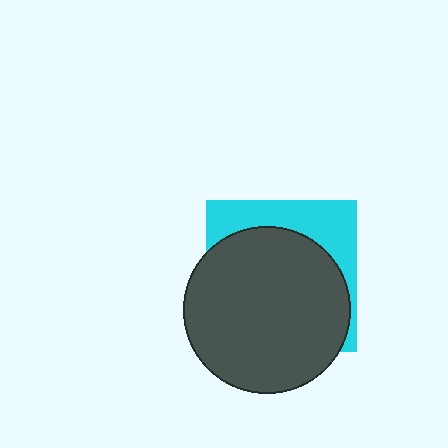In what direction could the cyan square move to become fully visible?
The cyan square could move up. That would shift it out from behind the dark gray circle entirely.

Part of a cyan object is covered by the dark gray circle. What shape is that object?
It is a square.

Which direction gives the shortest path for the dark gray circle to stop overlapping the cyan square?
Moving down gives the shortest separation.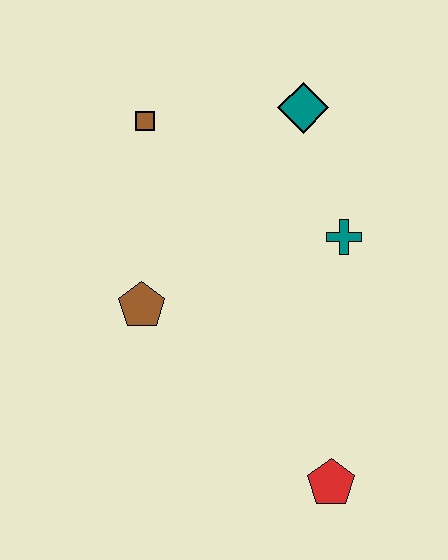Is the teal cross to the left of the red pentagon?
No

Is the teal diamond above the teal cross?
Yes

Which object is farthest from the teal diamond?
The red pentagon is farthest from the teal diamond.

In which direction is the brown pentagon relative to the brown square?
The brown pentagon is below the brown square.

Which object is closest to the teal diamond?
The teal cross is closest to the teal diamond.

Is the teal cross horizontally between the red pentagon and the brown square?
No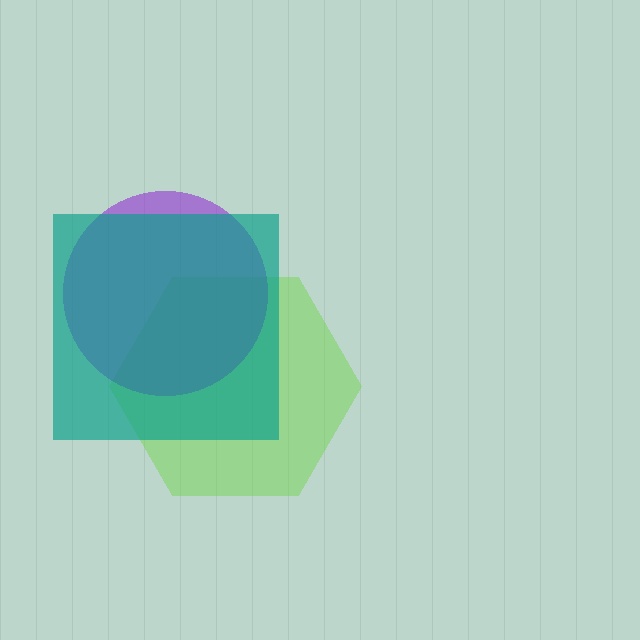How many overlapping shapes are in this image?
There are 3 overlapping shapes in the image.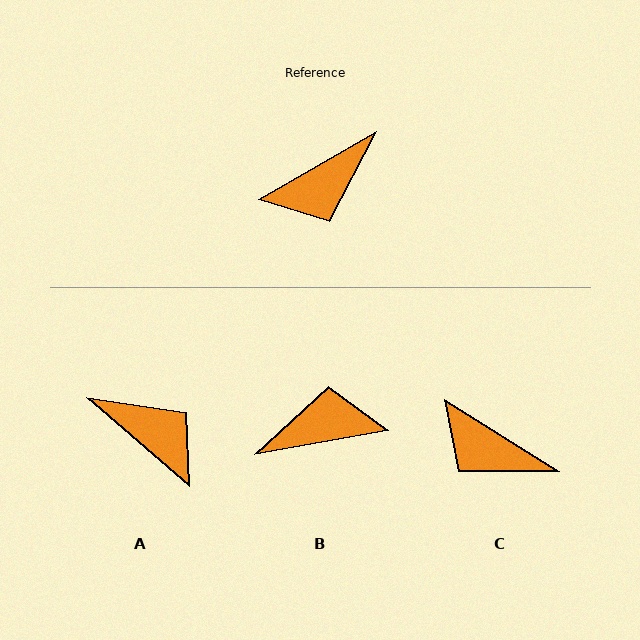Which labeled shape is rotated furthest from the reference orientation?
B, about 160 degrees away.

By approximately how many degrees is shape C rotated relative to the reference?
Approximately 62 degrees clockwise.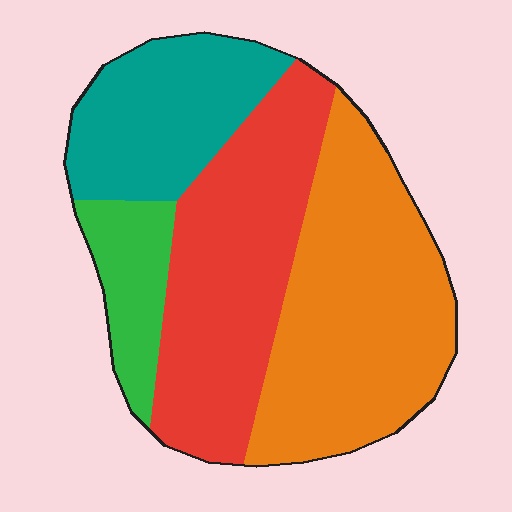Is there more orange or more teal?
Orange.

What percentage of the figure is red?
Red covers about 30% of the figure.